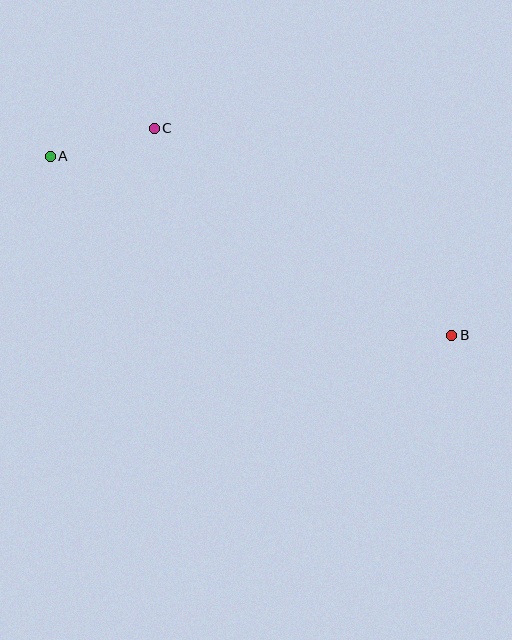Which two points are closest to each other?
Points A and C are closest to each other.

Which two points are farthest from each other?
Points A and B are farthest from each other.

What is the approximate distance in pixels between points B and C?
The distance between B and C is approximately 362 pixels.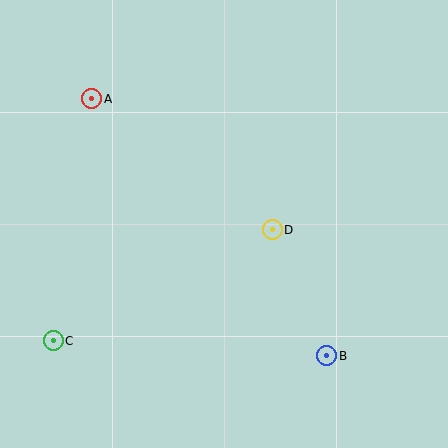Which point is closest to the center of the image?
Point D at (272, 230) is closest to the center.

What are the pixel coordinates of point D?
Point D is at (272, 230).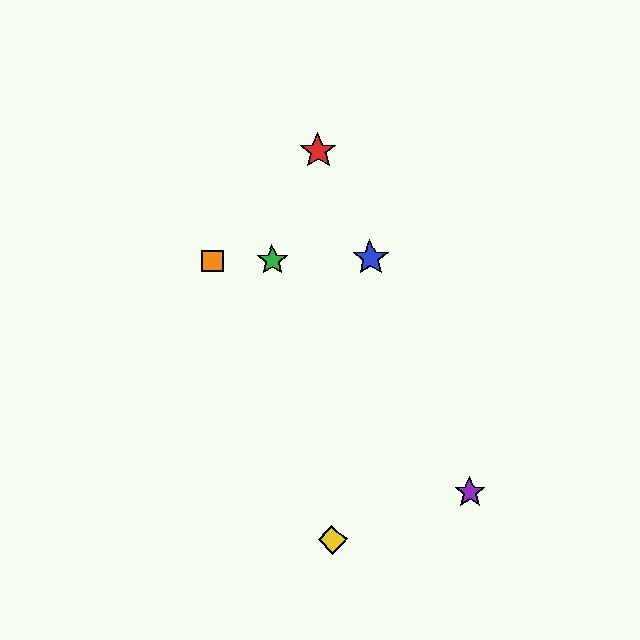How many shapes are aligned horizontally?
3 shapes (the blue star, the green star, the orange square) are aligned horizontally.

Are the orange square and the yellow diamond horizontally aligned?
No, the orange square is at y≈261 and the yellow diamond is at y≈540.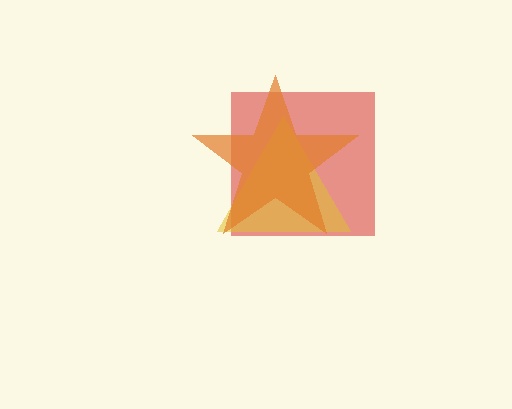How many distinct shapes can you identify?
There are 3 distinct shapes: a red square, a yellow triangle, an orange star.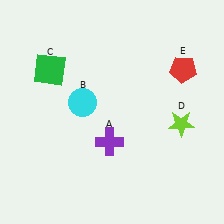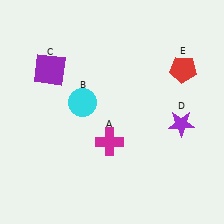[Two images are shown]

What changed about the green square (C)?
In Image 1, C is green. In Image 2, it changed to purple.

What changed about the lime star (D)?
In Image 1, D is lime. In Image 2, it changed to purple.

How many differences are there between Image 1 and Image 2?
There are 3 differences between the two images.